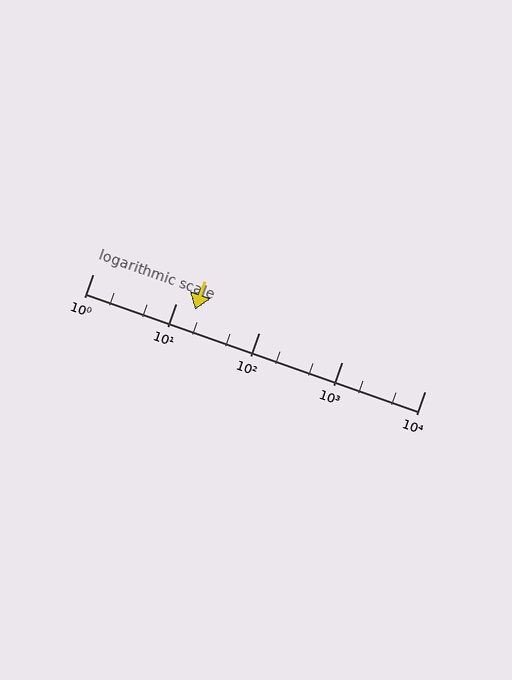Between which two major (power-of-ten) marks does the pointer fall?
The pointer is between 10 and 100.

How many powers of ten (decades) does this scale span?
The scale spans 4 decades, from 1 to 10000.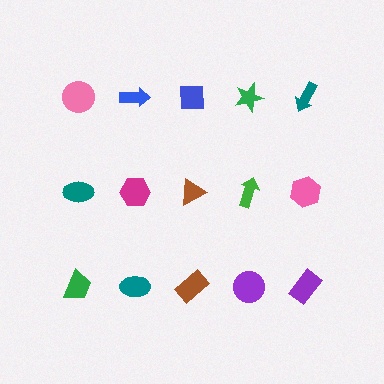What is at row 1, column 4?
A green star.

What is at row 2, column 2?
A magenta hexagon.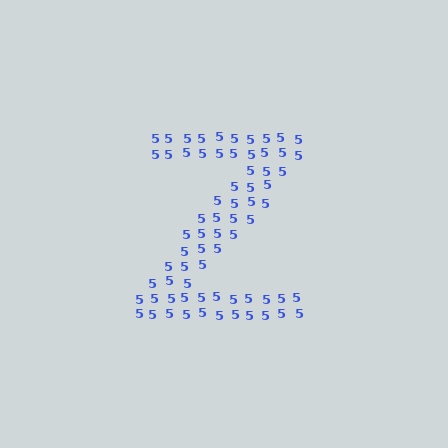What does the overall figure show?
The overall figure shows the letter Z.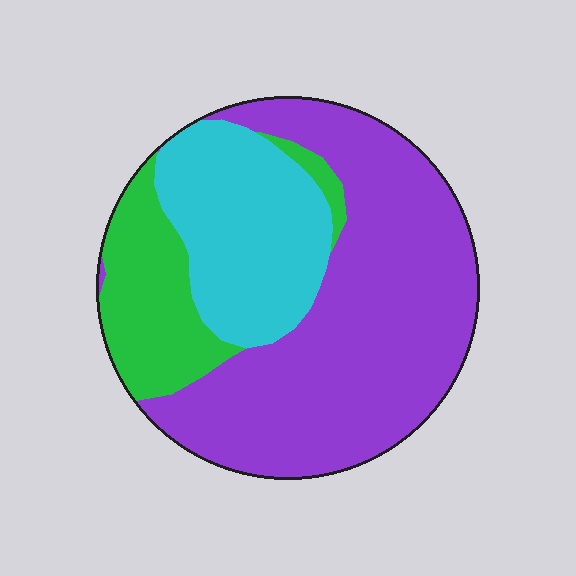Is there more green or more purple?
Purple.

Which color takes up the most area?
Purple, at roughly 55%.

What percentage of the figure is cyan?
Cyan covers about 25% of the figure.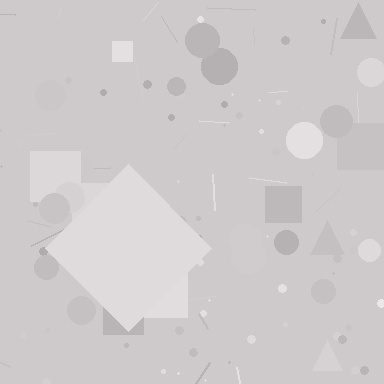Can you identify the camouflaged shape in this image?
The camouflaged shape is a diamond.